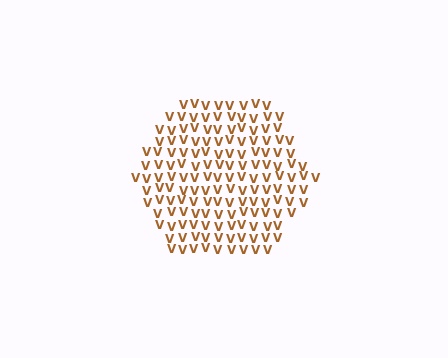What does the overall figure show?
The overall figure shows a hexagon.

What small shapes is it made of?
It is made of small letter V's.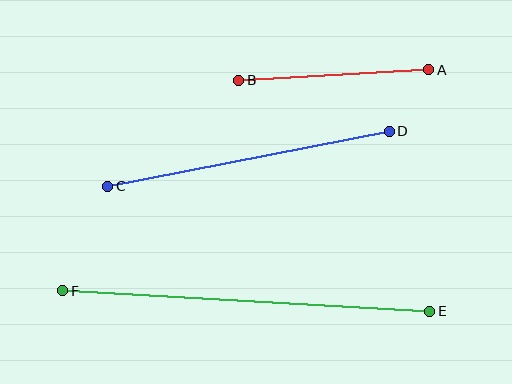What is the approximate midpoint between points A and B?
The midpoint is at approximately (334, 75) pixels.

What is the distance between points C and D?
The distance is approximately 287 pixels.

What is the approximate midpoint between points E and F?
The midpoint is at approximately (246, 301) pixels.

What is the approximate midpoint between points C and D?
The midpoint is at approximately (249, 159) pixels.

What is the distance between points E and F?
The distance is approximately 367 pixels.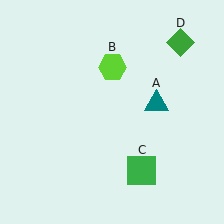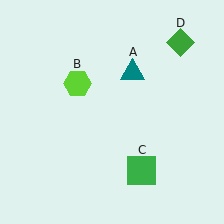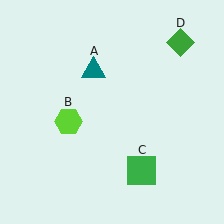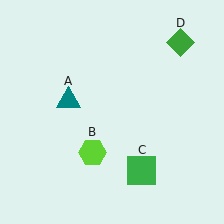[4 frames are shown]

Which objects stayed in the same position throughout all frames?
Green square (object C) and green diamond (object D) remained stationary.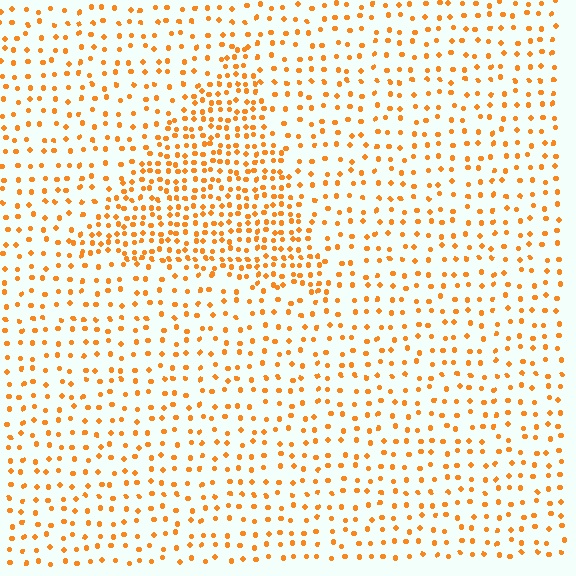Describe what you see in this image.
The image contains small orange elements arranged at two different densities. A triangle-shaped region is visible where the elements are more densely packed than the surrounding area.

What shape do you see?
I see a triangle.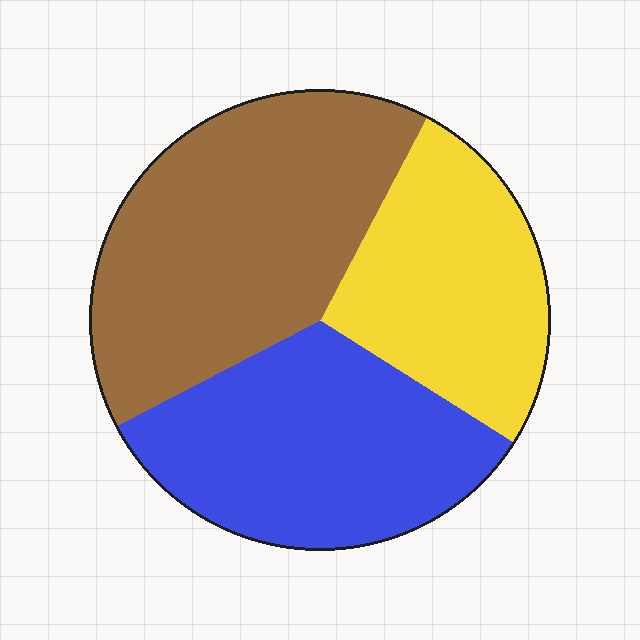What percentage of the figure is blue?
Blue takes up about one third (1/3) of the figure.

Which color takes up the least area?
Yellow, at roughly 25%.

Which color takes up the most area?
Brown, at roughly 40%.